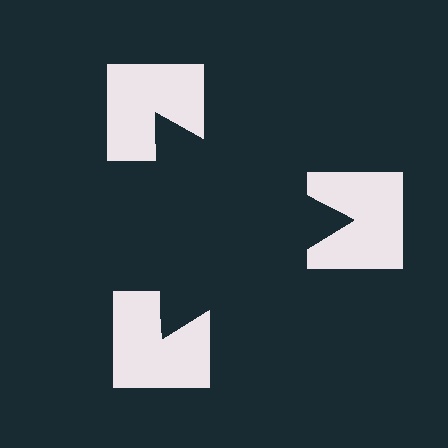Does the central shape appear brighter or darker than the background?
It typically appears slightly darker than the background, even though no actual brightness change is drawn.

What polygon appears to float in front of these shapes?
An illusory triangle — its edges are inferred from the aligned wedge cuts in the notched squares, not physically drawn.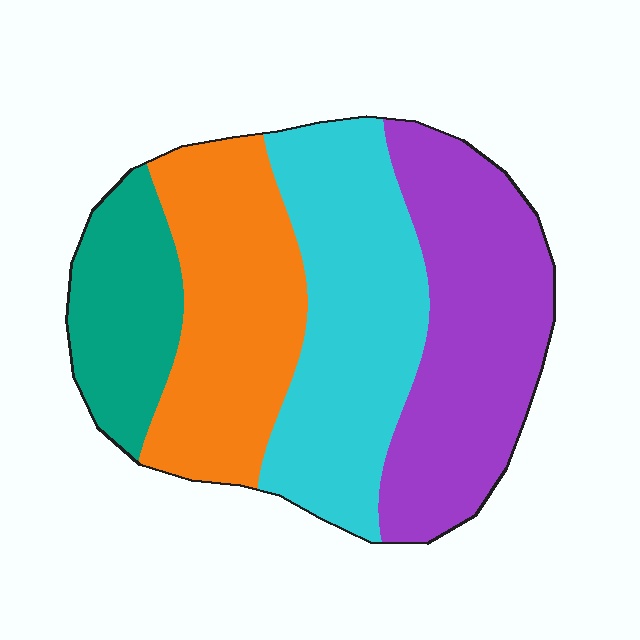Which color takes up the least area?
Teal, at roughly 15%.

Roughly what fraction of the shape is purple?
Purple takes up about one third (1/3) of the shape.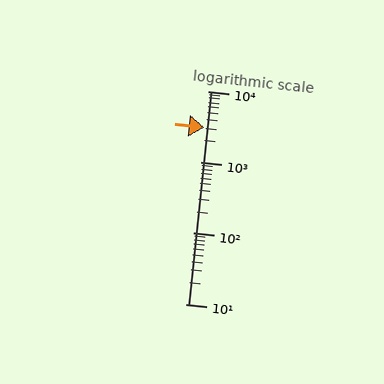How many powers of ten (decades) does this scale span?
The scale spans 3 decades, from 10 to 10000.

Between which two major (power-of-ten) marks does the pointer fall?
The pointer is between 1000 and 10000.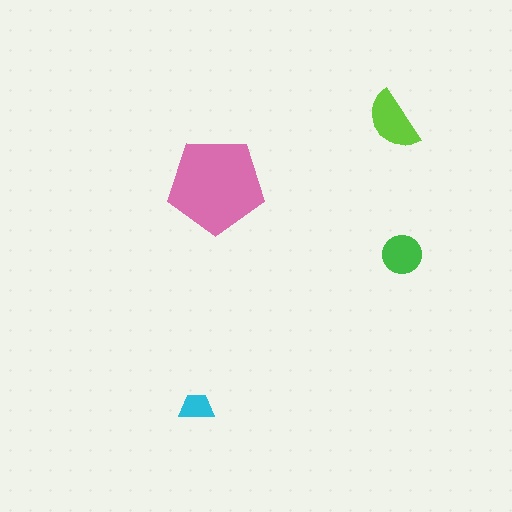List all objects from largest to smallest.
The pink pentagon, the lime semicircle, the green circle, the cyan trapezoid.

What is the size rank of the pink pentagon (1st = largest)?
1st.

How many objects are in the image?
There are 4 objects in the image.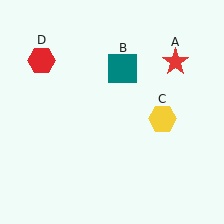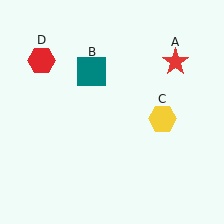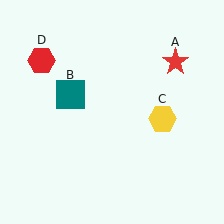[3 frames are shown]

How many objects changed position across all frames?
1 object changed position: teal square (object B).